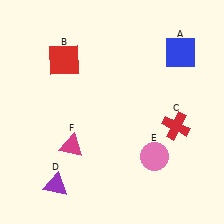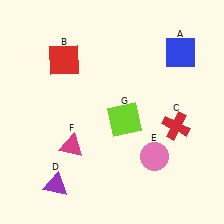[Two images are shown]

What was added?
A lime square (G) was added in Image 2.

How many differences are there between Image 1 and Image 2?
There is 1 difference between the two images.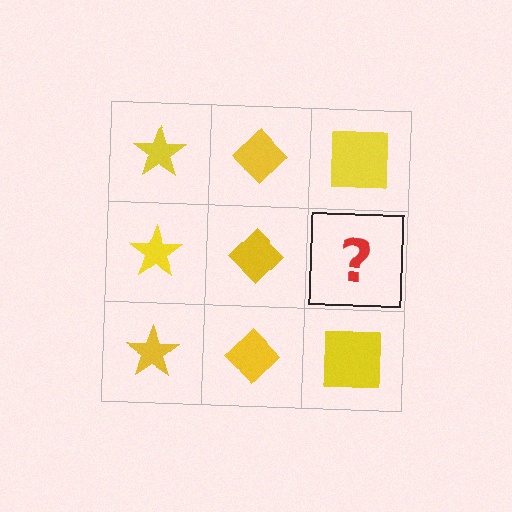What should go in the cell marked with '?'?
The missing cell should contain a yellow square.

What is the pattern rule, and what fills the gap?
The rule is that each column has a consistent shape. The gap should be filled with a yellow square.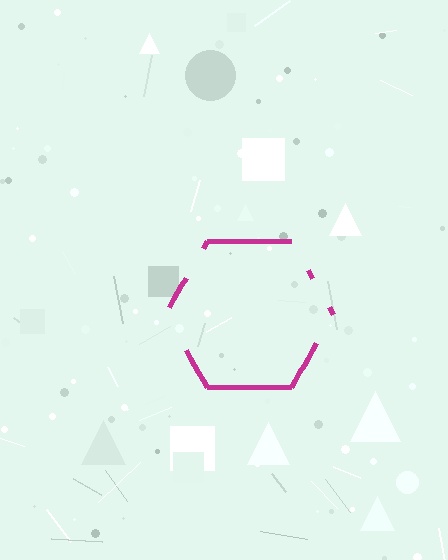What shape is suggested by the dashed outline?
The dashed outline suggests a hexagon.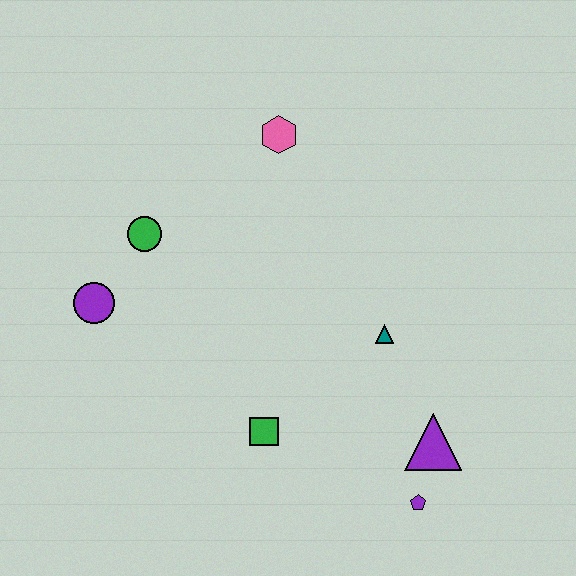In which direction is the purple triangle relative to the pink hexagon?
The purple triangle is below the pink hexagon.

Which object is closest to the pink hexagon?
The green circle is closest to the pink hexagon.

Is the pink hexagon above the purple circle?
Yes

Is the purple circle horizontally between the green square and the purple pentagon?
No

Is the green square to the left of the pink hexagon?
Yes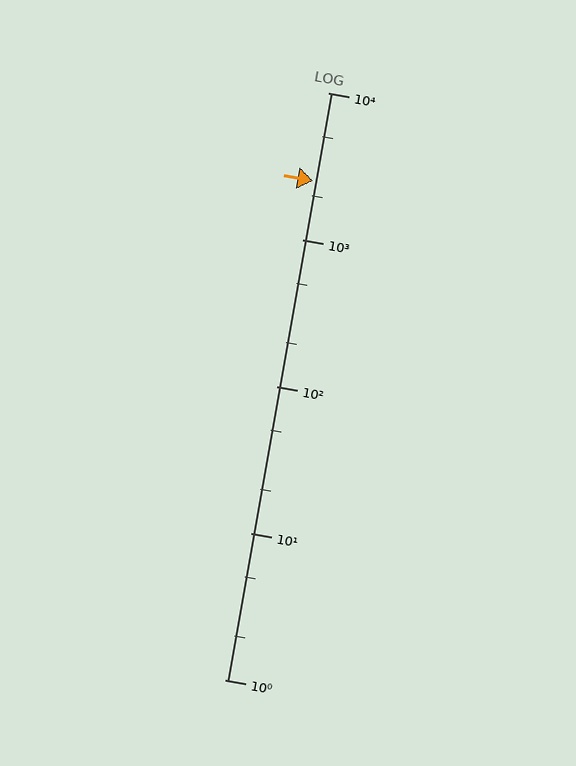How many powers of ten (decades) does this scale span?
The scale spans 4 decades, from 1 to 10000.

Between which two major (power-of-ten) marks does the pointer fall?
The pointer is between 1000 and 10000.